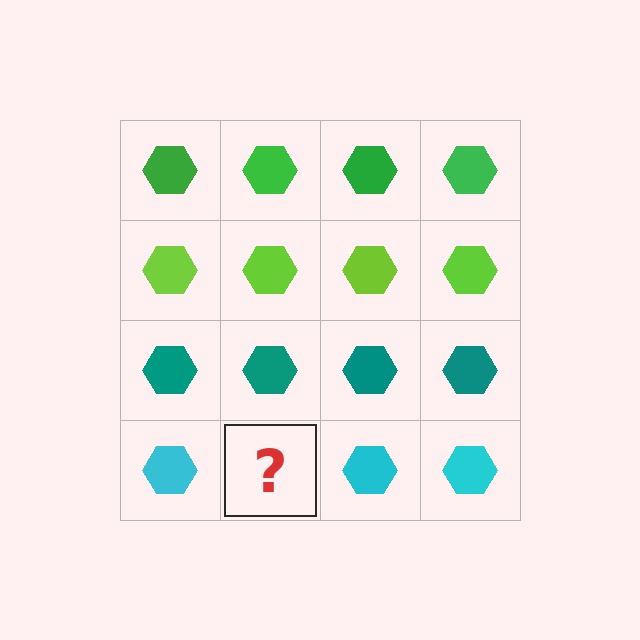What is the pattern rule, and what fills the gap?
The rule is that each row has a consistent color. The gap should be filled with a cyan hexagon.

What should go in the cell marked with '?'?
The missing cell should contain a cyan hexagon.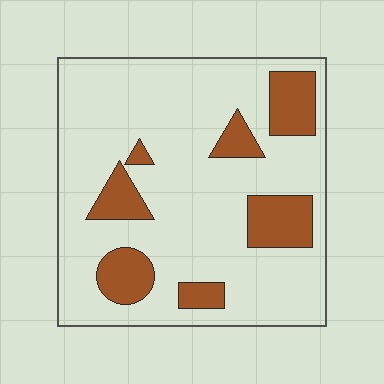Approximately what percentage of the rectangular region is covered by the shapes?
Approximately 20%.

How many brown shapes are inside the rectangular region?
7.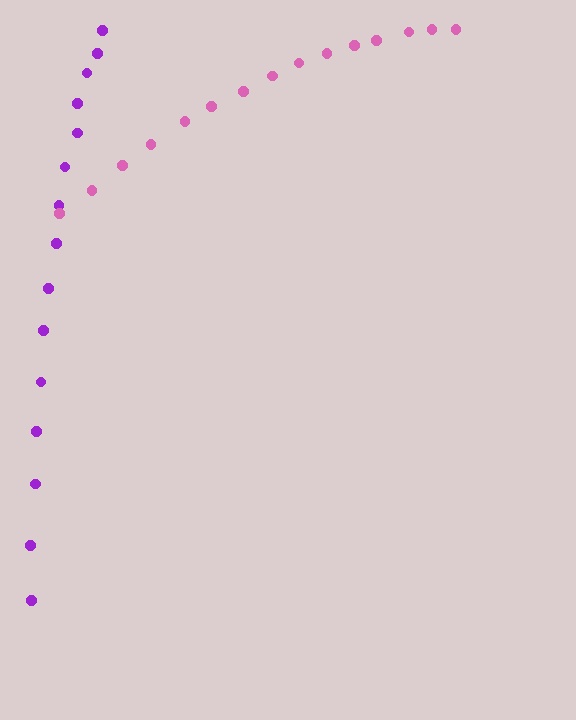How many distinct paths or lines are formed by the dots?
There are 2 distinct paths.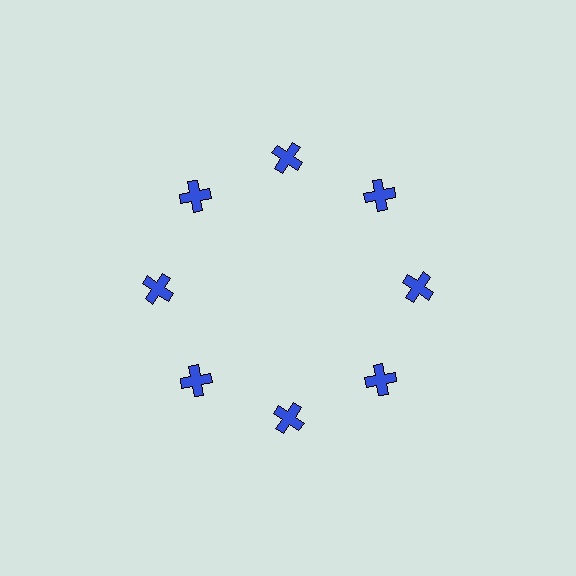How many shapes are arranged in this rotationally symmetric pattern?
There are 8 shapes, arranged in 8 groups of 1.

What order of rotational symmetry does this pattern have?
This pattern has 8-fold rotational symmetry.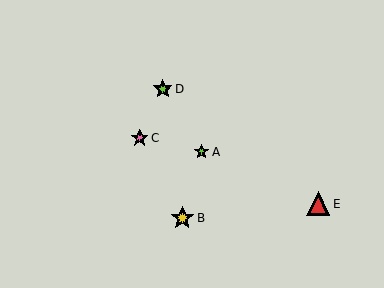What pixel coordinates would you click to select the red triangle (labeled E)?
Click at (318, 204) to select the red triangle E.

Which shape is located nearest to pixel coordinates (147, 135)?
The pink star (labeled C) at (140, 138) is nearest to that location.